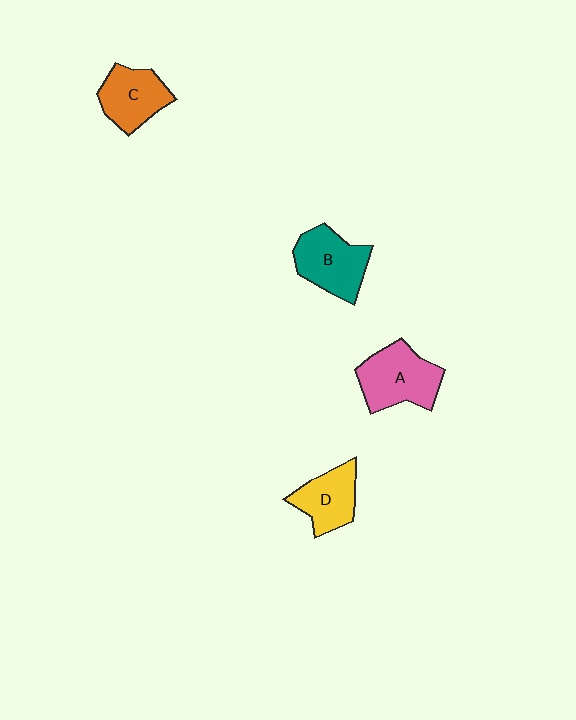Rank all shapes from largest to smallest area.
From largest to smallest: A (pink), B (teal), C (orange), D (yellow).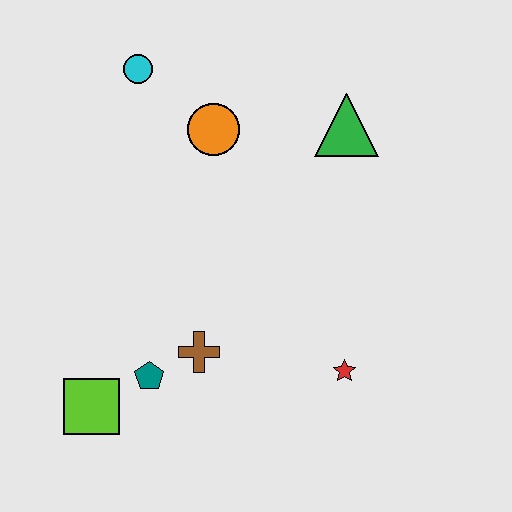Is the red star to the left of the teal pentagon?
No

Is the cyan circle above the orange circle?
Yes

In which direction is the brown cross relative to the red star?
The brown cross is to the left of the red star.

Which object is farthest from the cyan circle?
The red star is farthest from the cyan circle.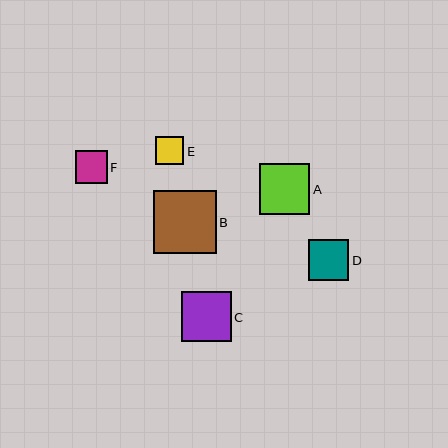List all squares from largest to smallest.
From largest to smallest: B, A, C, D, F, E.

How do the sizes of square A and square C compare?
Square A and square C are approximately the same size.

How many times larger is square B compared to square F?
Square B is approximately 1.9 times the size of square F.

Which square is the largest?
Square B is the largest with a size of approximately 63 pixels.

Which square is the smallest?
Square E is the smallest with a size of approximately 28 pixels.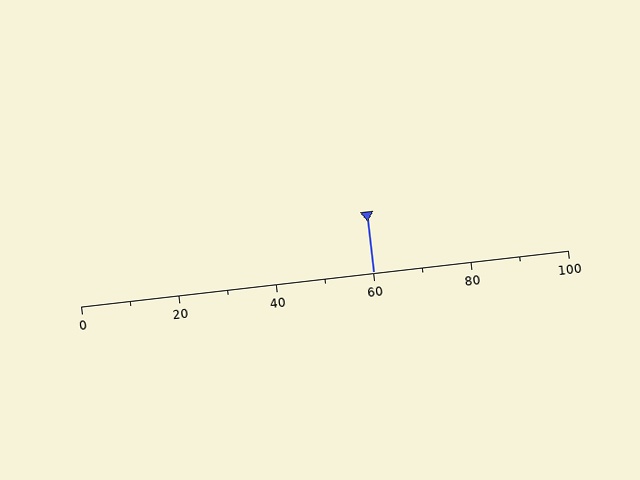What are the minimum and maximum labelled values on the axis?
The axis runs from 0 to 100.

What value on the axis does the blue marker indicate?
The marker indicates approximately 60.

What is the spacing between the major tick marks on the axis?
The major ticks are spaced 20 apart.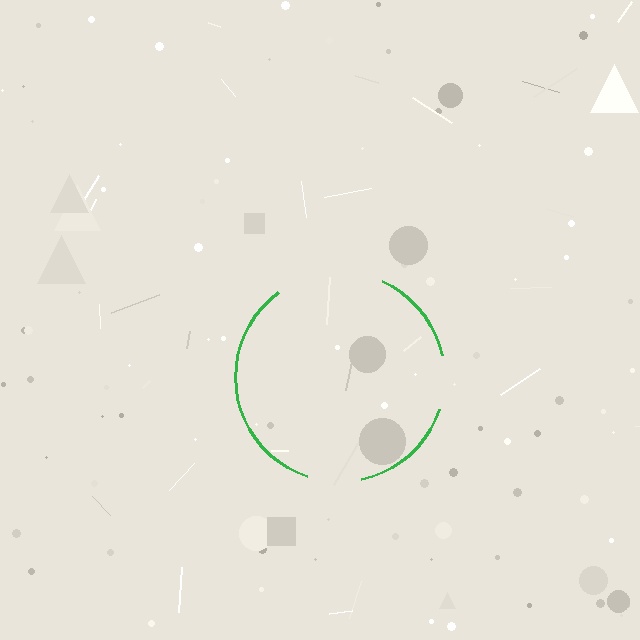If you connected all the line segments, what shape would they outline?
They would outline a circle.